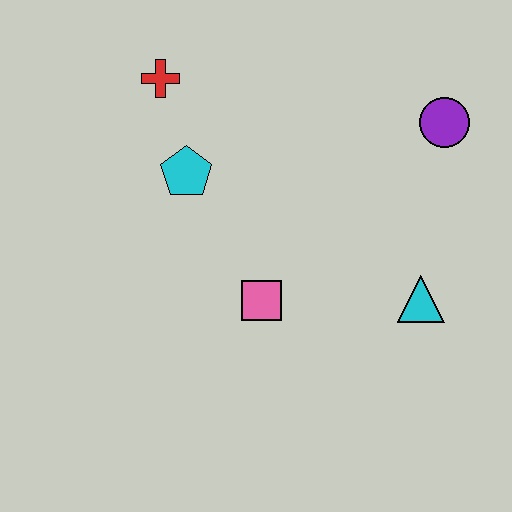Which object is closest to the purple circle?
The cyan triangle is closest to the purple circle.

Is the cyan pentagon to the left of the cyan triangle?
Yes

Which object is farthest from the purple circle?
The red cross is farthest from the purple circle.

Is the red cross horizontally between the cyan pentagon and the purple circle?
No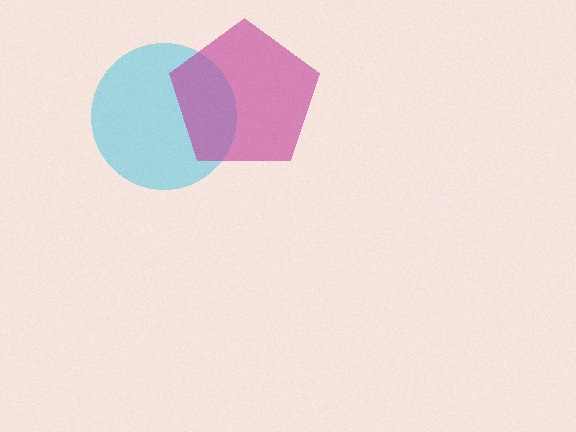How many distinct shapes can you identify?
There are 2 distinct shapes: a cyan circle, a magenta pentagon.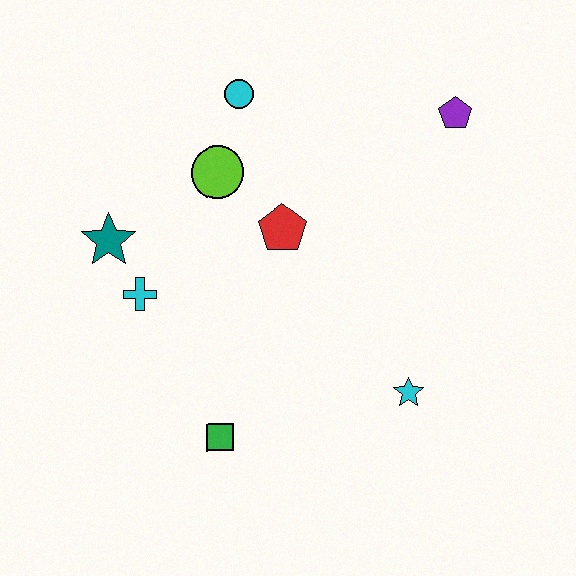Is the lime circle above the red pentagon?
Yes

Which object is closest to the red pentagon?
The lime circle is closest to the red pentagon.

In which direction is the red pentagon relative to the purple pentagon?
The red pentagon is to the left of the purple pentagon.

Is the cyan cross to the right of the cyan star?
No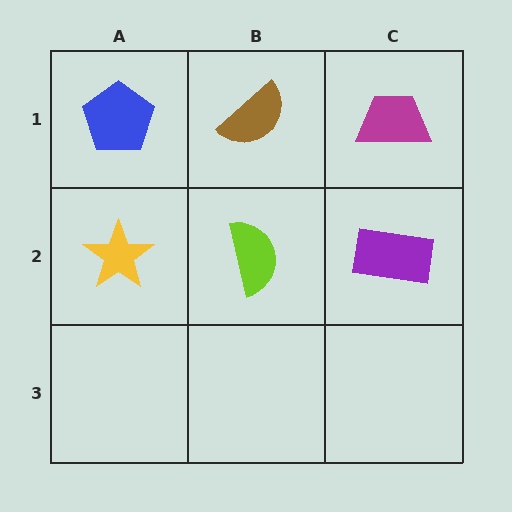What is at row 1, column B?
A brown semicircle.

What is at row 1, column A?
A blue pentagon.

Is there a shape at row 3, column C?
No, that cell is empty.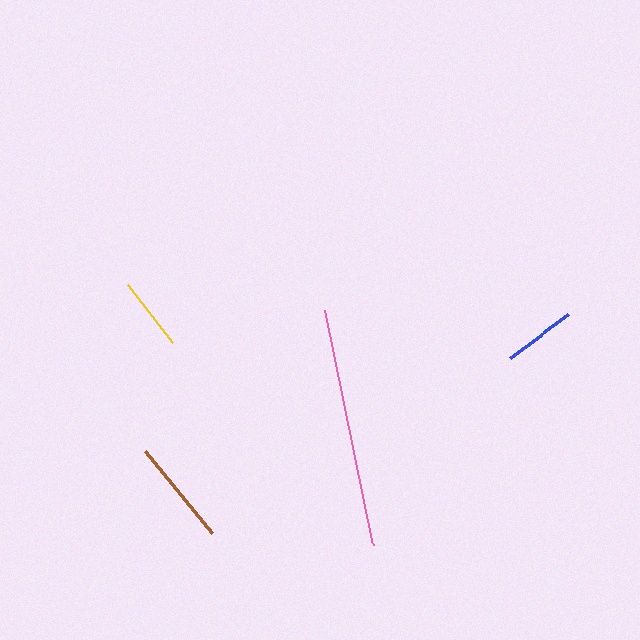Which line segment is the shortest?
The blue line is the shortest at approximately 73 pixels.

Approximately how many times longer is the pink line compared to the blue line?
The pink line is approximately 3.3 times the length of the blue line.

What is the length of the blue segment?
The blue segment is approximately 73 pixels long.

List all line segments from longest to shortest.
From longest to shortest: pink, brown, yellow, blue.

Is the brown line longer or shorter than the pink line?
The pink line is longer than the brown line.